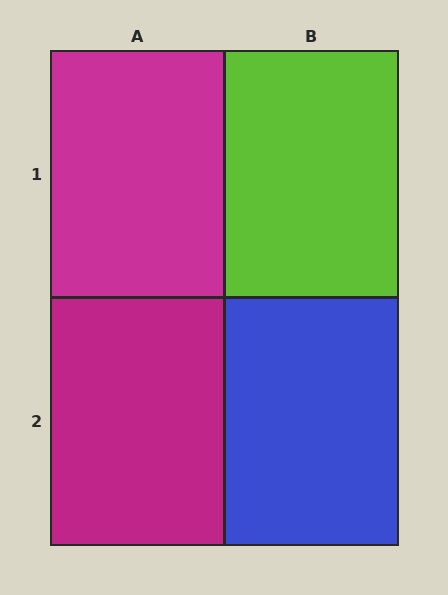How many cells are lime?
1 cell is lime.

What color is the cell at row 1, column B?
Lime.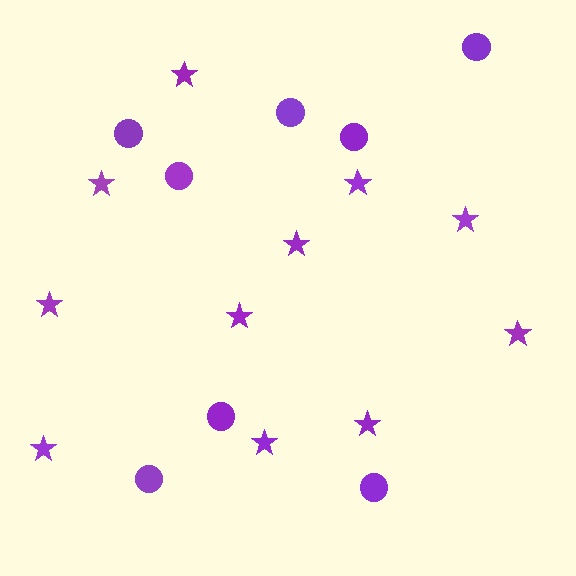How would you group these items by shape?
There are 2 groups: one group of circles (8) and one group of stars (11).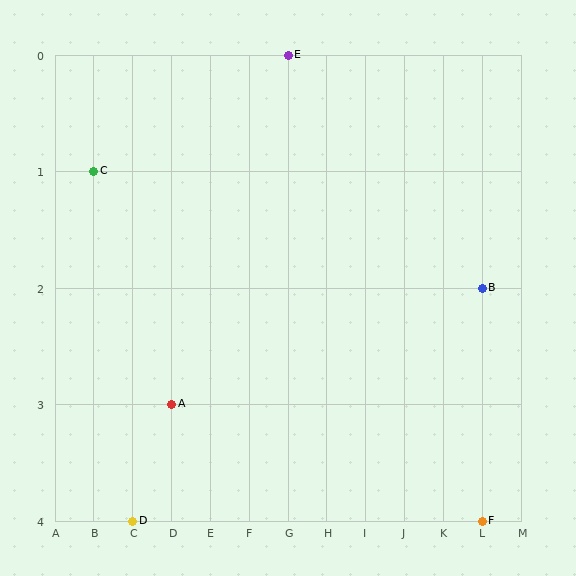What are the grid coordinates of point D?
Point D is at grid coordinates (C, 4).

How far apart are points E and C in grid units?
Points E and C are 5 columns and 1 row apart (about 5.1 grid units diagonally).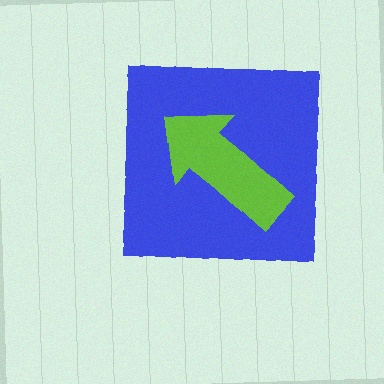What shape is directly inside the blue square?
The lime arrow.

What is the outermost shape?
The blue square.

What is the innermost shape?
The lime arrow.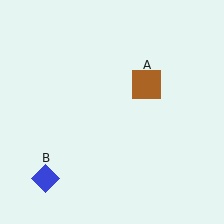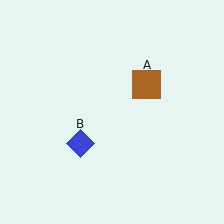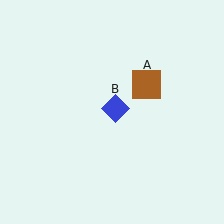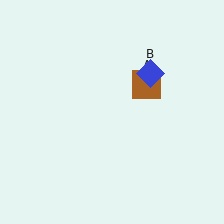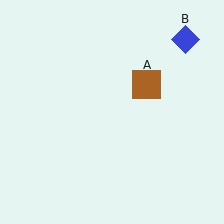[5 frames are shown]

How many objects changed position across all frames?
1 object changed position: blue diamond (object B).